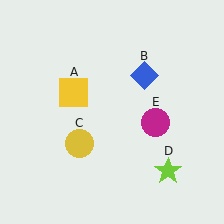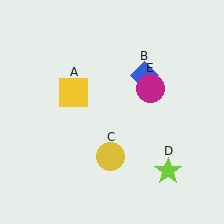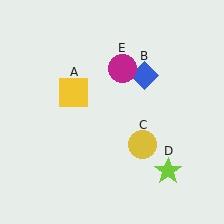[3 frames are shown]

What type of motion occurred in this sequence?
The yellow circle (object C), magenta circle (object E) rotated counterclockwise around the center of the scene.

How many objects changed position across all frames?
2 objects changed position: yellow circle (object C), magenta circle (object E).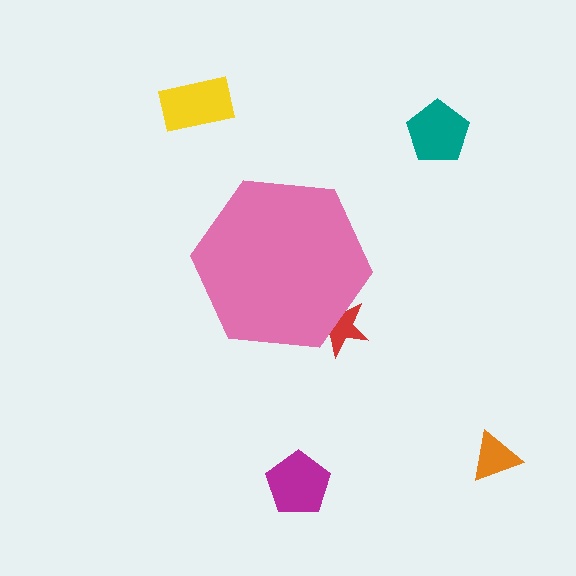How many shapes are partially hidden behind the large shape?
1 shape is partially hidden.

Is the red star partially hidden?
Yes, the red star is partially hidden behind the pink hexagon.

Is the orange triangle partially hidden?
No, the orange triangle is fully visible.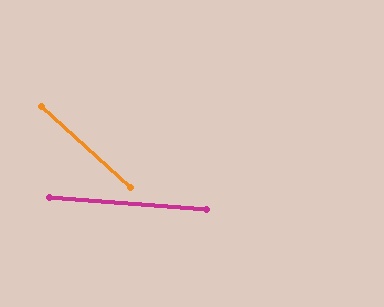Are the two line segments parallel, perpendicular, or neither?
Neither parallel nor perpendicular — they differ by about 38°.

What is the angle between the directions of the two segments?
Approximately 38 degrees.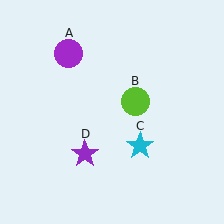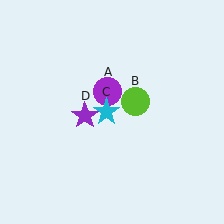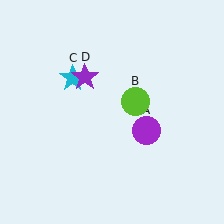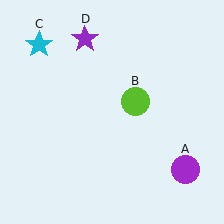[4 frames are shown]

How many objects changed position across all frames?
3 objects changed position: purple circle (object A), cyan star (object C), purple star (object D).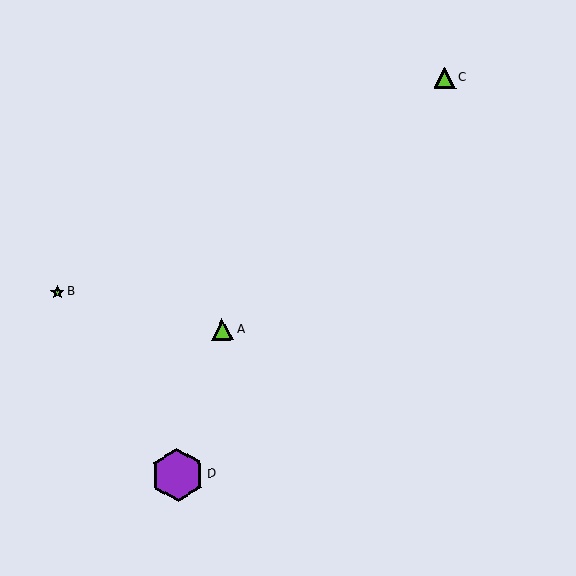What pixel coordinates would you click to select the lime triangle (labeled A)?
Click at (223, 330) to select the lime triangle A.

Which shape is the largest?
The purple hexagon (labeled D) is the largest.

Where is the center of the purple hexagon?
The center of the purple hexagon is at (178, 475).